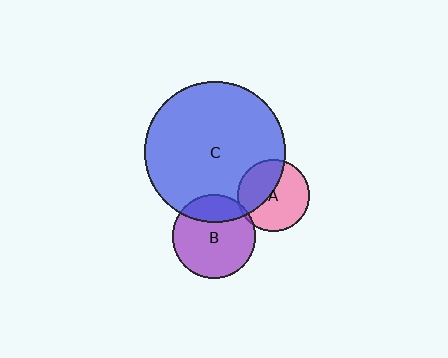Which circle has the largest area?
Circle C (blue).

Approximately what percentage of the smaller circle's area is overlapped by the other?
Approximately 40%.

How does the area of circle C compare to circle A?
Approximately 3.8 times.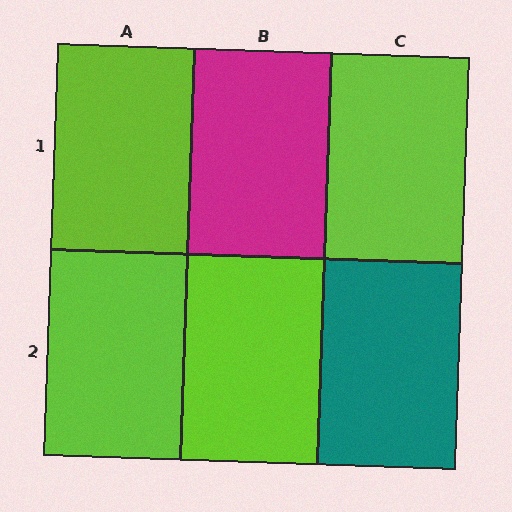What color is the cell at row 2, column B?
Lime.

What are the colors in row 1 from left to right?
Lime, magenta, lime.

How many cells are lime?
4 cells are lime.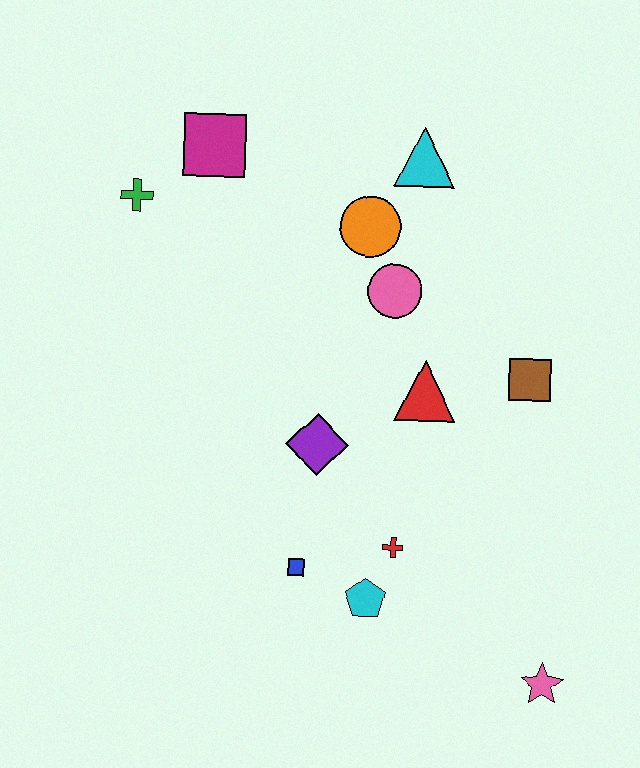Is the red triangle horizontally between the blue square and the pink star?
Yes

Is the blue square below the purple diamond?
Yes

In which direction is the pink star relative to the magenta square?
The pink star is below the magenta square.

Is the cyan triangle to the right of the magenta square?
Yes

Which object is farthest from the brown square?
The green cross is farthest from the brown square.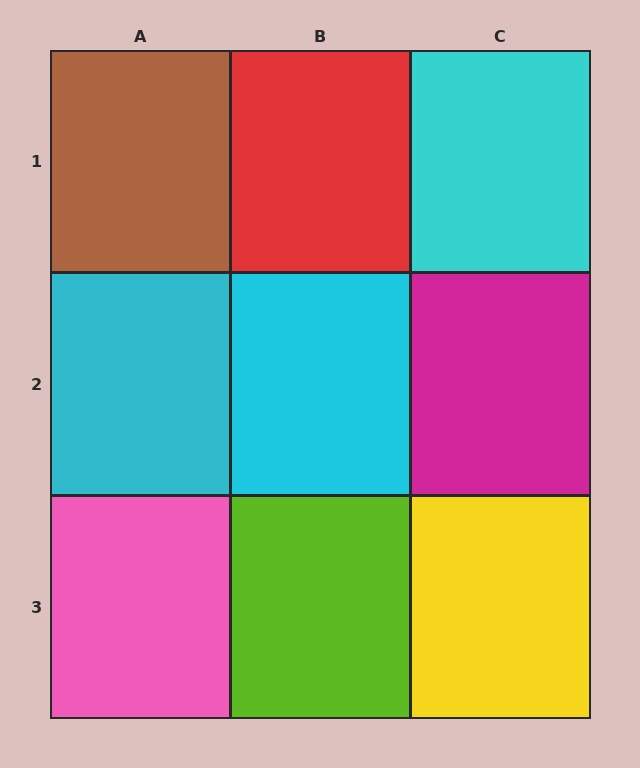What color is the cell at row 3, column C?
Yellow.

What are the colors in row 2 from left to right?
Cyan, cyan, magenta.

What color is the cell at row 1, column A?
Brown.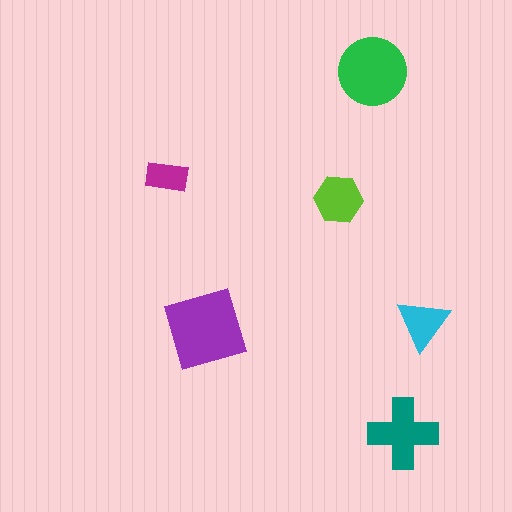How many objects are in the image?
There are 6 objects in the image.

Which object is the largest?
The purple diamond.